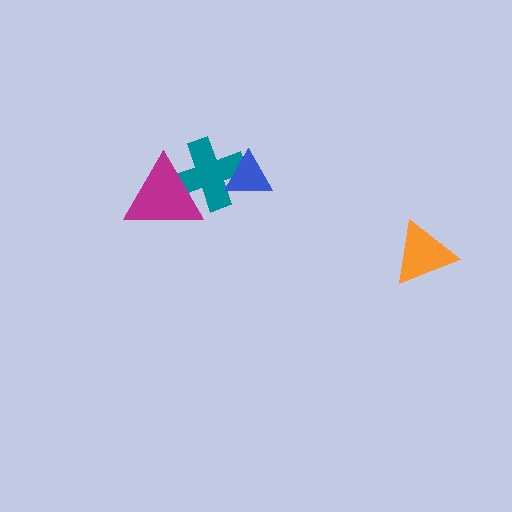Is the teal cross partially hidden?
Yes, it is partially covered by another shape.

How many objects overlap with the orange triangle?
0 objects overlap with the orange triangle.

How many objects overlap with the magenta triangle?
1 object overlaps with the magenta triangle.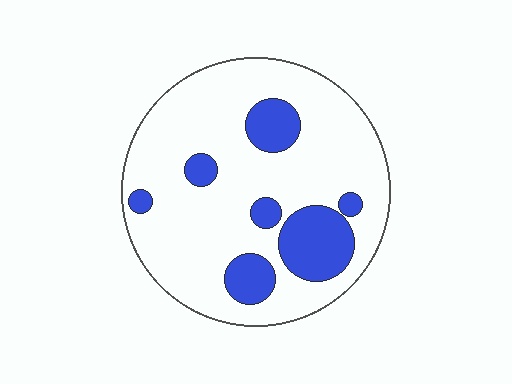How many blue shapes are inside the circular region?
7.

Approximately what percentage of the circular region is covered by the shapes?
Approximately 20%.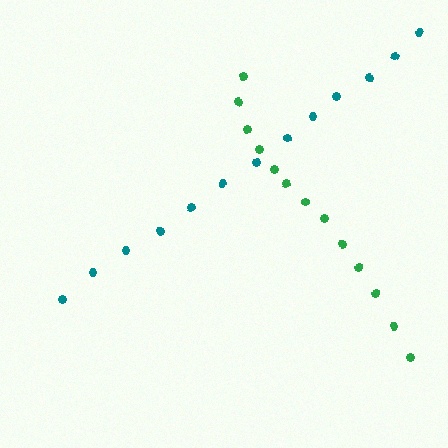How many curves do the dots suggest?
There are 2 distinct paths.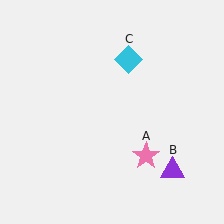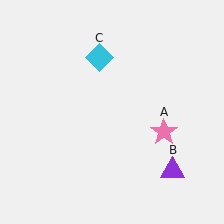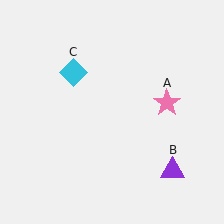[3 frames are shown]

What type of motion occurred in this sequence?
The pink star (object A), cyan diamond (object C) rotated counterclockwise around the center of the scene.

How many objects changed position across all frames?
2 objects changed position: pink star (object A), cyan diamond (object C).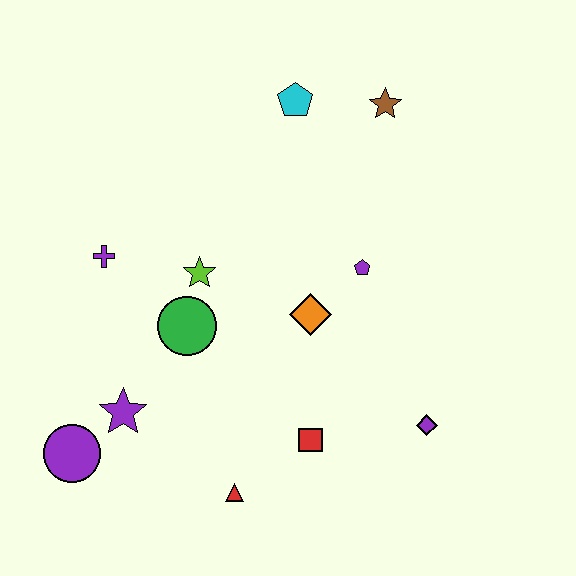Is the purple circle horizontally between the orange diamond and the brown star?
No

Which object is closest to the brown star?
The cyan pentagon is closest to the brown star.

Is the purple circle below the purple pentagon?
Yes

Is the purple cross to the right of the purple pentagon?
No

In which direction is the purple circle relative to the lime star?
The purple circle is below the lime star.